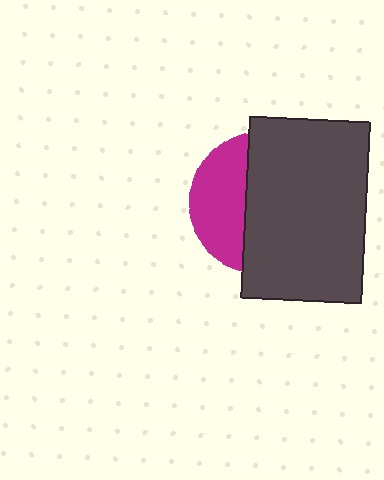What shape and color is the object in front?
The object in front is a dark gray rectangle.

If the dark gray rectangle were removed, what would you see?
You would see the complete magenta circle.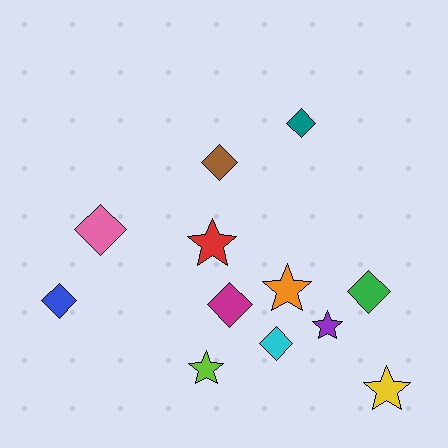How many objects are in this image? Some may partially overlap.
There are 12 objects.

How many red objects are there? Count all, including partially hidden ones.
There is 1 red object.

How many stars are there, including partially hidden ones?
There are 5 stars.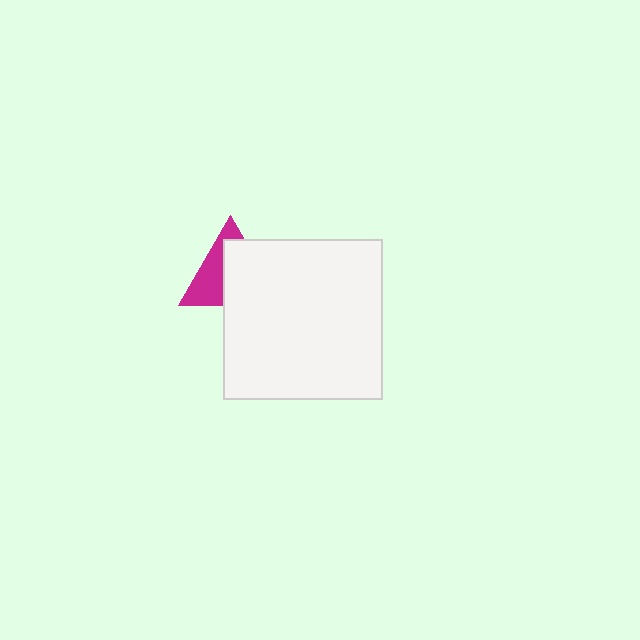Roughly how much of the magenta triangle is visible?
A small part of it is visible (roughly 44%).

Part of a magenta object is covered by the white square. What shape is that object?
It is a triangle.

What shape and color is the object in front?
The object in front is a white square.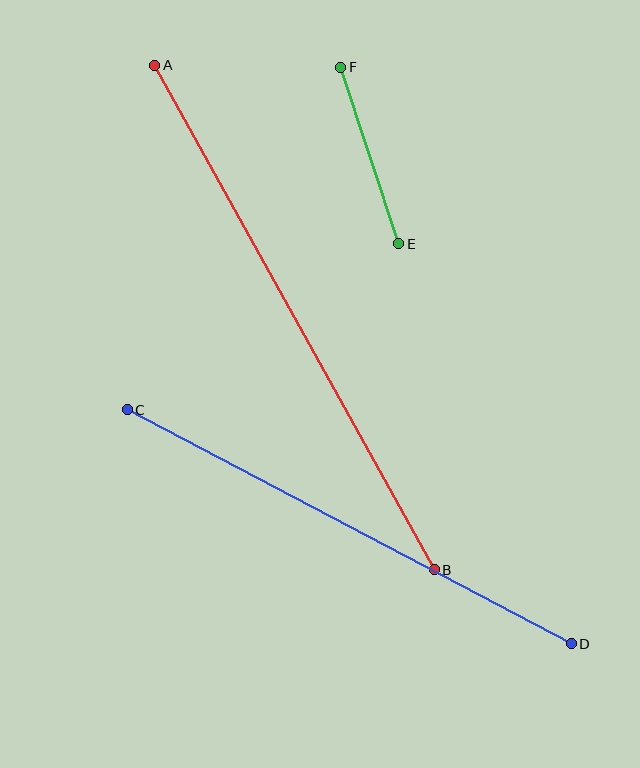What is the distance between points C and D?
The distance is approximately 502 pixels.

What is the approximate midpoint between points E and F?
The midpoint is at approximately (370, 156) pixels.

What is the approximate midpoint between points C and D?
The midpoint is at approximately (349, 527) pixels.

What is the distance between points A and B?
The distance is approximately 577 pixels.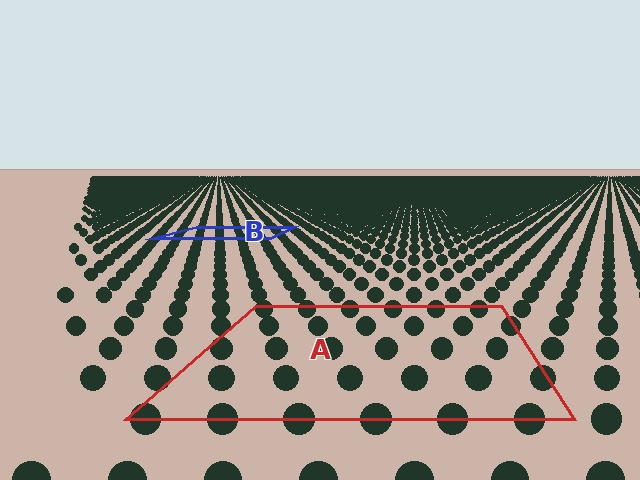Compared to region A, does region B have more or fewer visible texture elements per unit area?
Region B has more texture elements per unit area — they are packed more densely because it is farther away.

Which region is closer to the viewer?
Region A is closer. The texture elements there are larger and more spread out.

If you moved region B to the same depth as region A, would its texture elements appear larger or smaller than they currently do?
They would appear larger. At a closer depth, the same texture elements are projected at a bigger on-screen size.